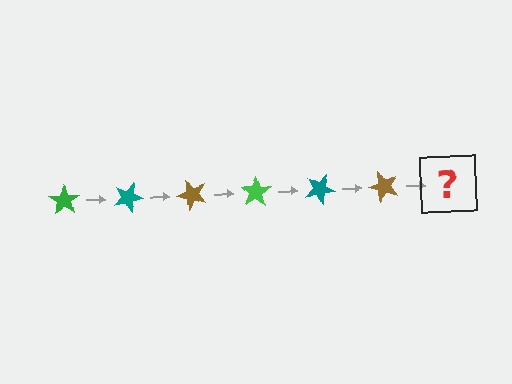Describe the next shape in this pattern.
It should be a green star, rotated 150 degrees from the start.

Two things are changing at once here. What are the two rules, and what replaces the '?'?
The two rules are that it rotates 25 degrees each step and the color cycles through green, teal, and brown. The '?' should be a green star, rotated 150 degrees from the start.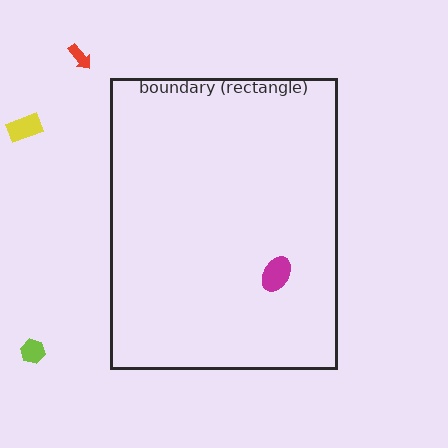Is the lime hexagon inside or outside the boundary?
Outside.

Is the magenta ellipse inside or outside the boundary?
Inside.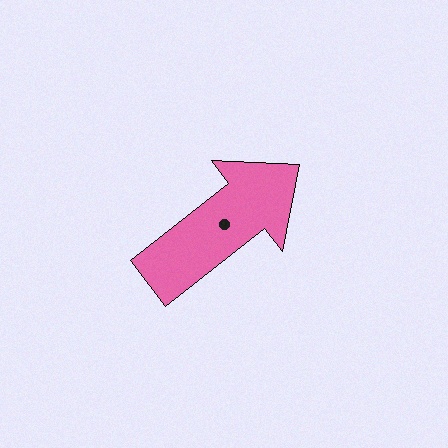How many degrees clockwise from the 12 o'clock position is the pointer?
Approximately 52 degrees.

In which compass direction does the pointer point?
Northeast.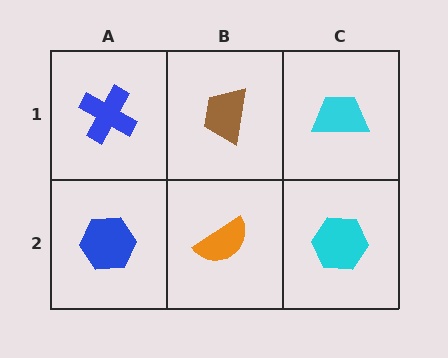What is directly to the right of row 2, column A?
An orange semicircle.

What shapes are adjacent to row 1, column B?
An orange semicircle (row 2, column B), a blue cross (row 1, column A), a cyan trapezoid (row 1, column C).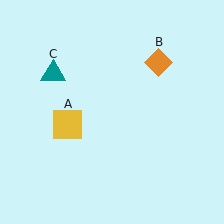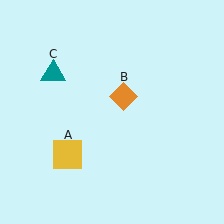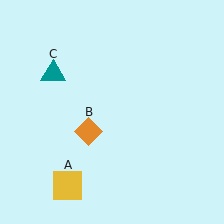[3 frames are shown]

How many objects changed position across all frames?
2 objects changed position: yellow square (object A), orange diamond (object B).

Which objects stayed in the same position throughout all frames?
Teal triangle (object C) remained stationary.